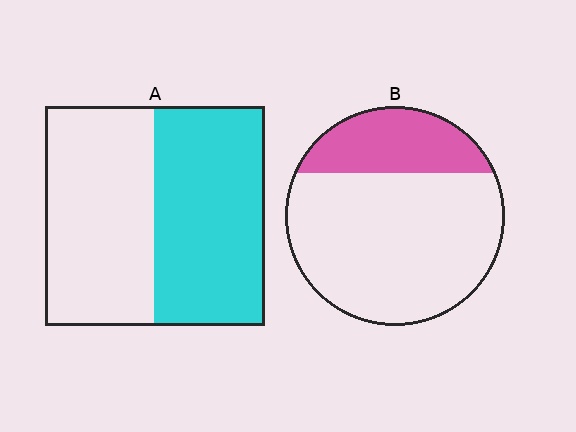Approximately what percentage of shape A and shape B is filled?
A is approximately 50% and B is approximately 25%.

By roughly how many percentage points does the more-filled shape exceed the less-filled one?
By roughly 25 percentage points (A over B).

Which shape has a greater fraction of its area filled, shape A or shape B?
Shape A.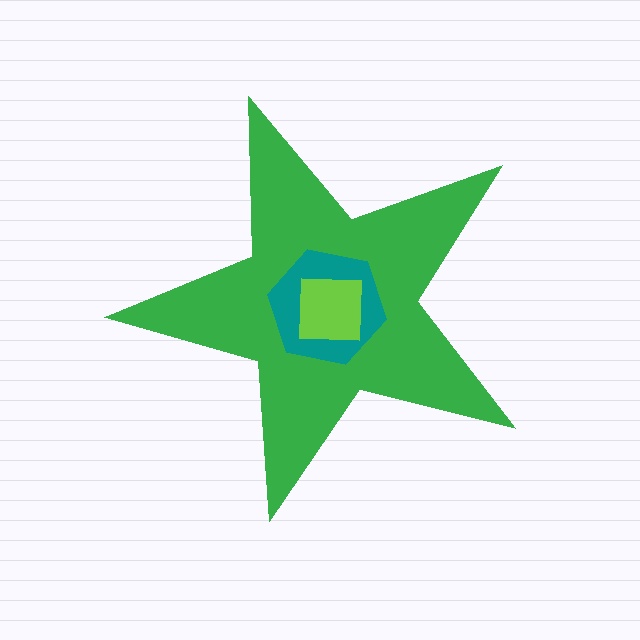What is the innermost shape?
The lime square.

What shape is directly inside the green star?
The teal hexagon.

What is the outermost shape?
The green star.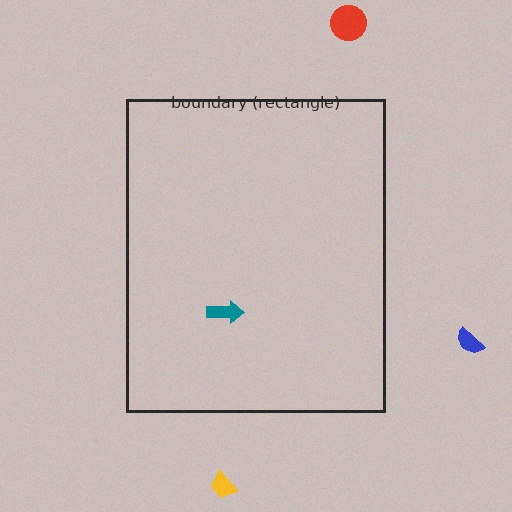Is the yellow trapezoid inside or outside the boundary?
Outside.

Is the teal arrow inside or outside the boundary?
Inside.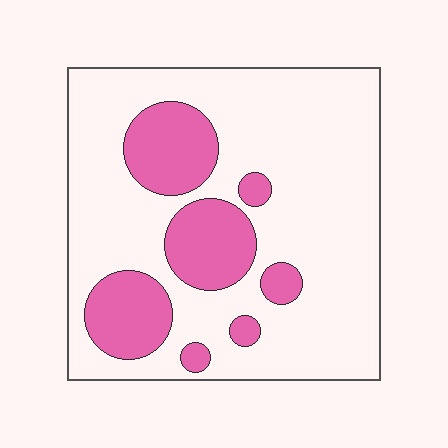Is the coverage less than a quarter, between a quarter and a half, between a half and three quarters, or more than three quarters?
Less than a quarter.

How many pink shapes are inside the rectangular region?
7.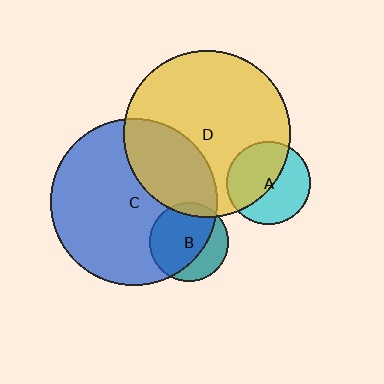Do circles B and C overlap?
Yes.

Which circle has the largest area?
Circle D (yellow).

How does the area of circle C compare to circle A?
Approximately 4.0 times.